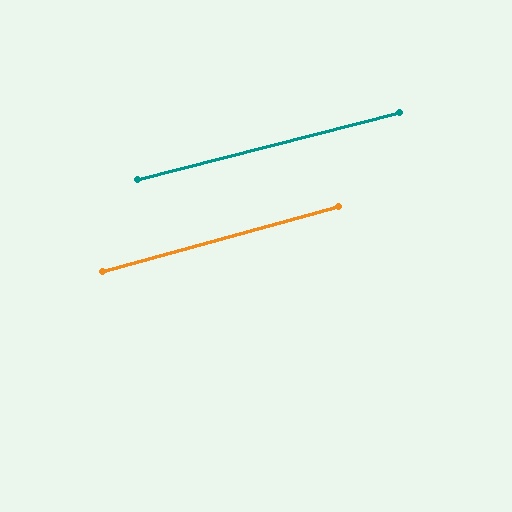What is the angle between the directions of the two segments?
Approximately 1 degree.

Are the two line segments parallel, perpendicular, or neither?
Parallel — their directions differ by only 1.3°.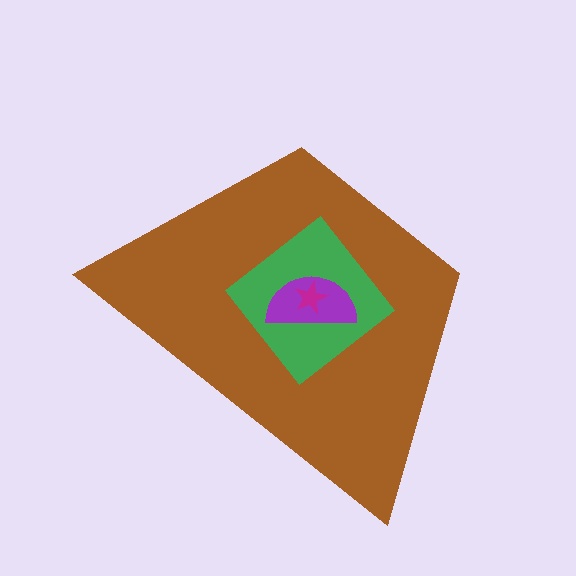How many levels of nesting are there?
4.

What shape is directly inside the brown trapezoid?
The green diamond.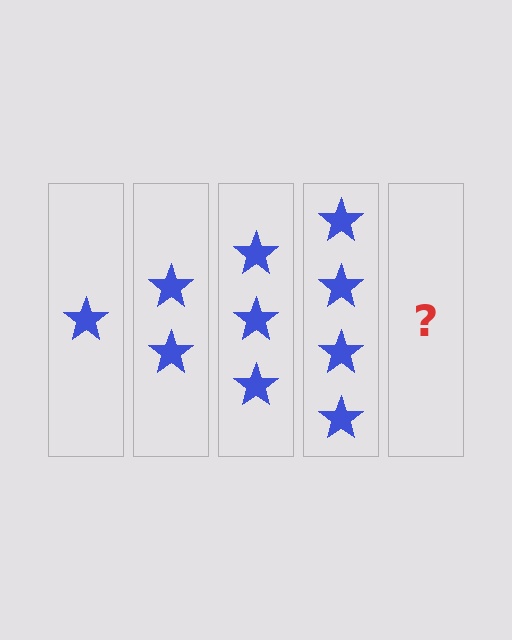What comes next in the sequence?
The next element should be 5 stars.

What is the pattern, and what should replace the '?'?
The pattern is that each step adds one more star. The '?' should be 5 stars.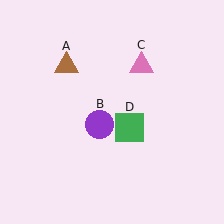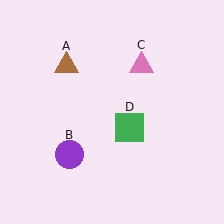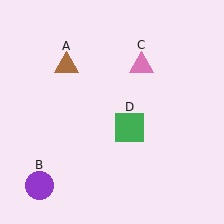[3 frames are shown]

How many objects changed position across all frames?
1 object changed position: purple circle (object B).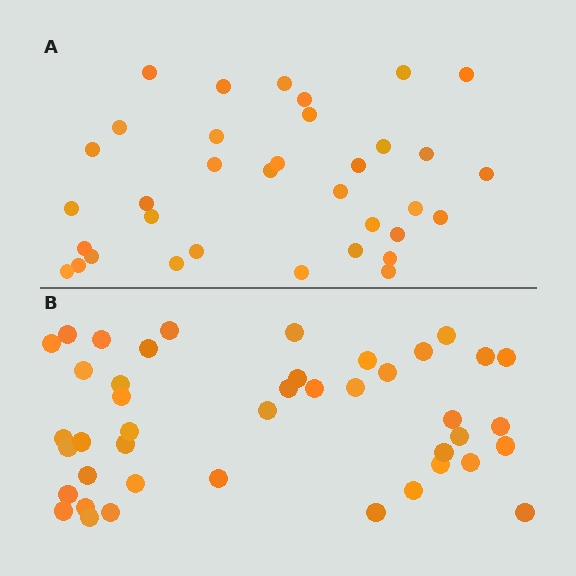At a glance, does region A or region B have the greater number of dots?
Region B (the bottom region) has more dots.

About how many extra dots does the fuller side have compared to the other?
Region B has roughly 8 or so more dots than region A.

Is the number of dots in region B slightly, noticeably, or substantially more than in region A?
Region B has only slightly more — the two regions are fairly close. The ratio is roughly 1.2 to 1.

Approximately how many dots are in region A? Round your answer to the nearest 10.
About 40 dots. (The exact count is 35, which rounds to 40.)